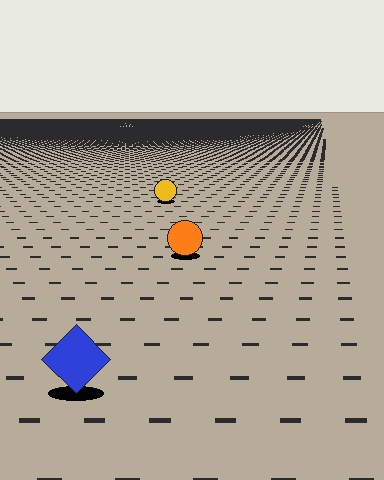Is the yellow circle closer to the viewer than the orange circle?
No. The orange circle is closer — you can tell from the texture gradient: the ground texture is coarser near it.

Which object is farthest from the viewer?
The yellow circle is farthest from the viewer. It appears smaller and the ground texture around it is denser.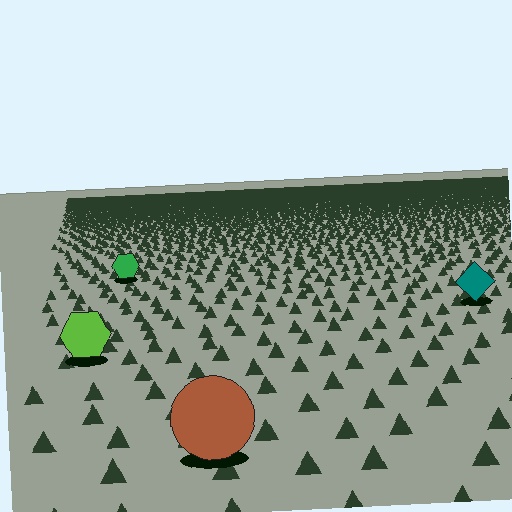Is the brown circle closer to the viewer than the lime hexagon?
Yes. The brown circle is closer — you can tell from the texture gradient: the ground texture is coarser near it.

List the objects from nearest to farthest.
From nearest to farthest: the brown circle, the lime hexagon, the teal diamond, the green hexagon.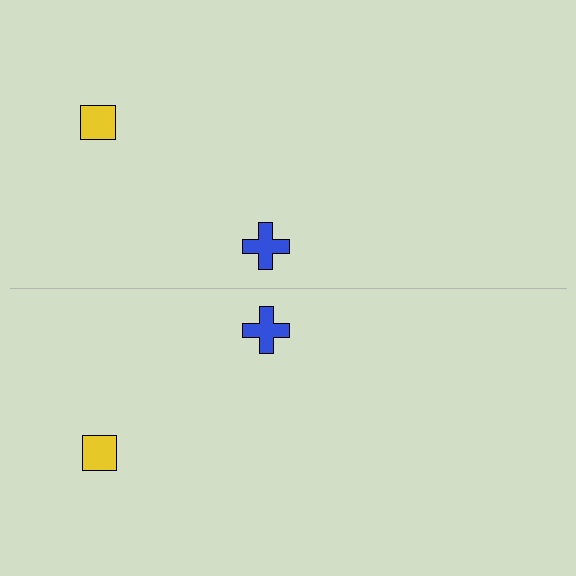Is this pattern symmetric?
Yes, this pattern has bilateral (reflection) symmetry.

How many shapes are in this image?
There are 4 shapes in this image.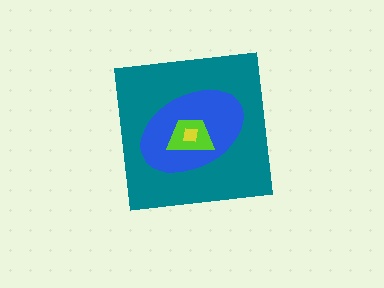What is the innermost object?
The yellow square.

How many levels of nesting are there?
4.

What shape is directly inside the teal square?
The blue ellipse.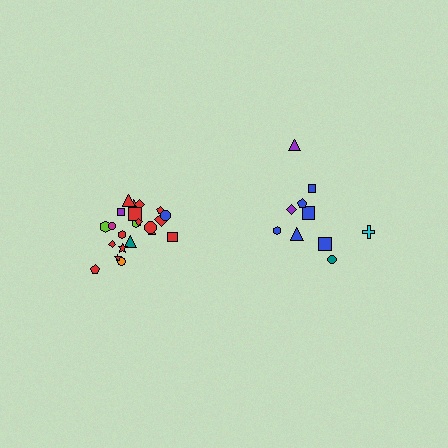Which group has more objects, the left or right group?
The left group.